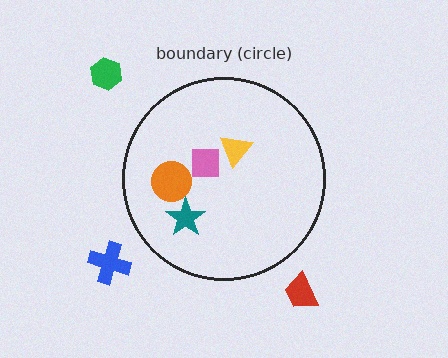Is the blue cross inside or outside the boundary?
Outside.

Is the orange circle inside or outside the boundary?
Inside.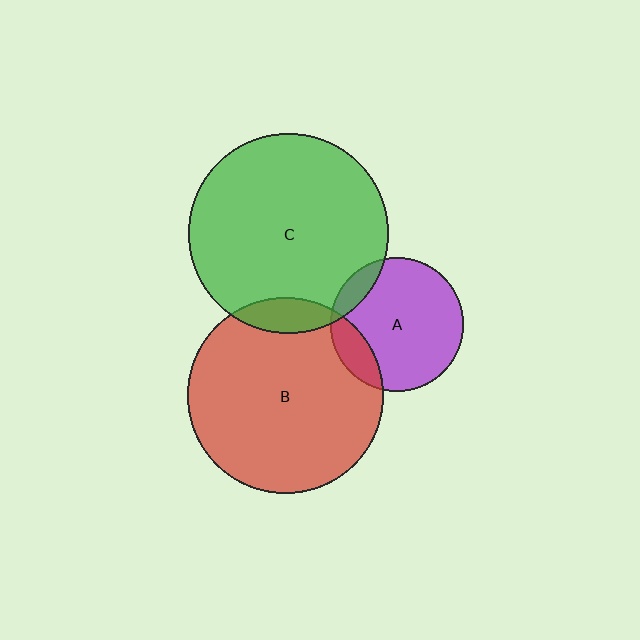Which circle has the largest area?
Circle C (green).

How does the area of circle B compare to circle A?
Approximately 2.2 times.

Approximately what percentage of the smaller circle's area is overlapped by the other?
Approximately 15%.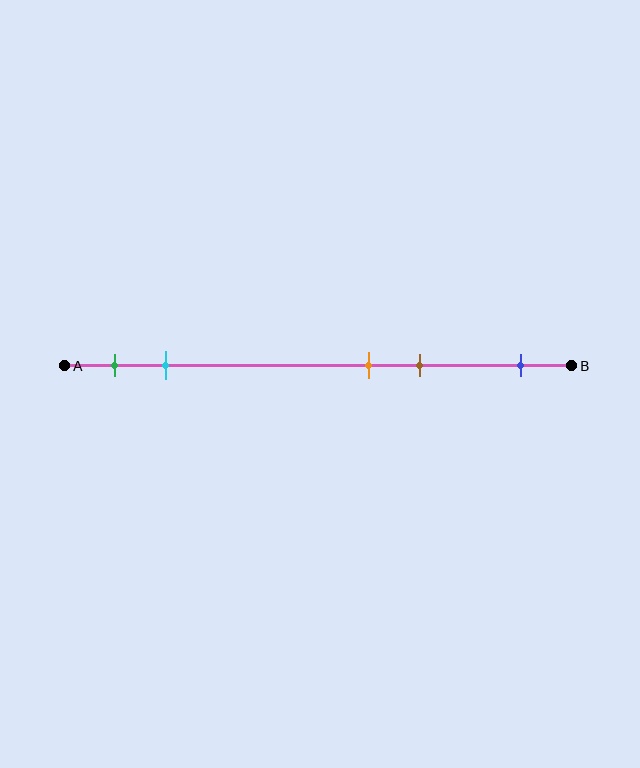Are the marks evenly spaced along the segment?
No, the marks are not evenly spaced.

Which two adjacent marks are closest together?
The orange and brown marks are the closest adjacent pair.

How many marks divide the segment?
There are 5 marks dividing the segment.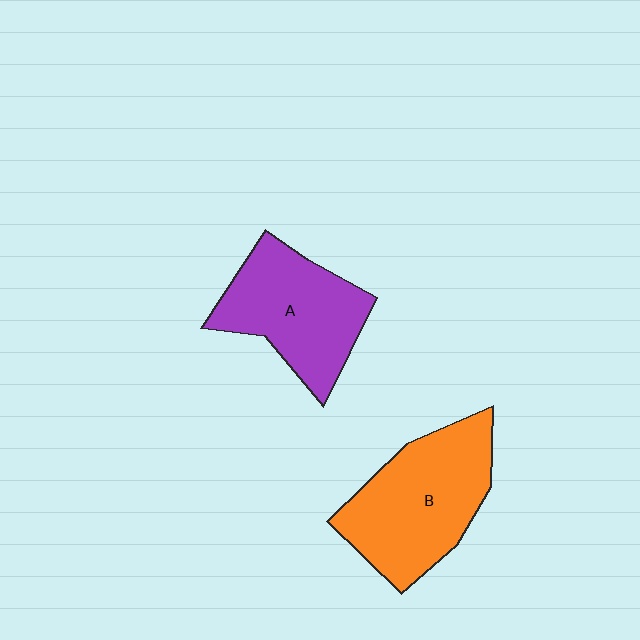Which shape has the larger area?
Shape B (orange).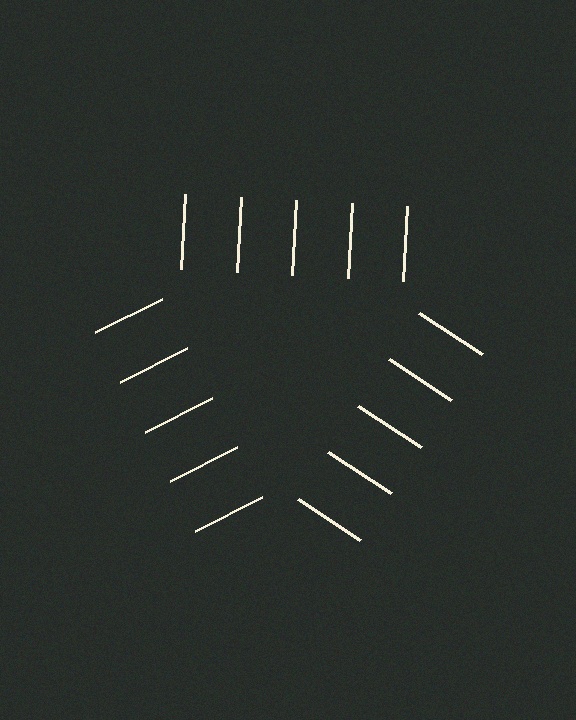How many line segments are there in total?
15 — 5 along each of the 3 edges.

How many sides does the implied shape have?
3 sides — the line-ends trace a triangle.